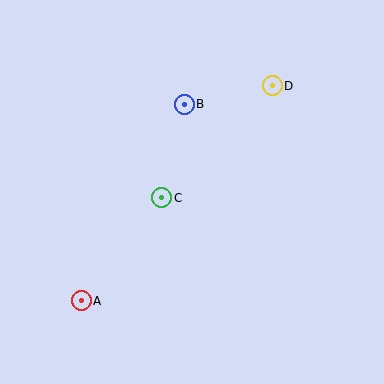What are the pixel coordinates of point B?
Point B is at (184, 104).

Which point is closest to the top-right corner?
Point D is closest to the top-right corner.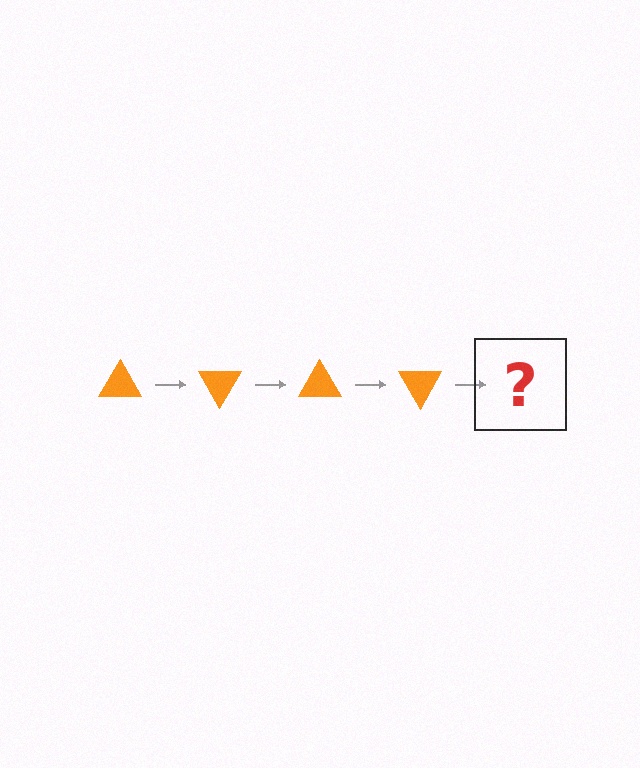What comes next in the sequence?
The next element should be an orange triangle rotated 240 degrees.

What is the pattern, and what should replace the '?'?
The pattern is that the triangle rotates 60 degrees each step. The '?' should be an orange triangle rotated 240 degrees.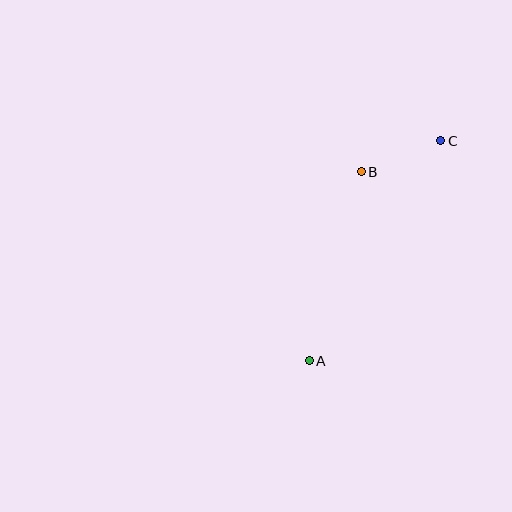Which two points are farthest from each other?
Points A and C are farthest from each other.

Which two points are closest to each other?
Points B and C are closest to each other.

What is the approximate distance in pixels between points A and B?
The distance between A and B is approximately 196 pixels.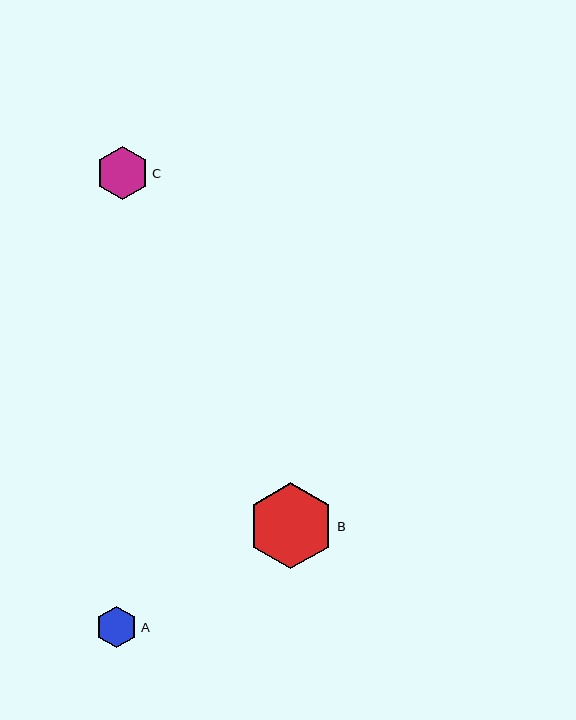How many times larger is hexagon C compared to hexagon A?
Hexagon C is approximately 1.3 times the size of hexagon A.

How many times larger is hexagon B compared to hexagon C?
Hexagon B is approximately 1.6 times the size of hexagon C.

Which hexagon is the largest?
Hexagon B is the largest with a size of approximately 86 pixels.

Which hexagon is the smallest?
Hexagon A is the smallest with a size of approximately 42 pixels.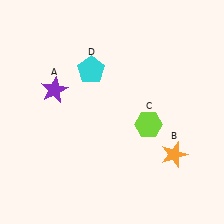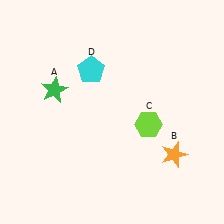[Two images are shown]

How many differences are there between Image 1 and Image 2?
There is 1 difference between the two images.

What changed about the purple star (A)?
In Image 1, A is purple. In Image 2, it changed to green.